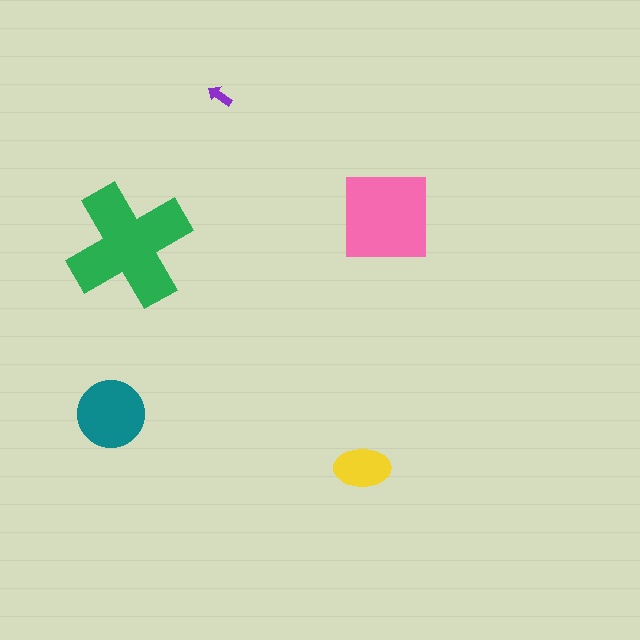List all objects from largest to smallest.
The green cross, the pink square, the teal circle, the yellow ellipse, the purple arrow.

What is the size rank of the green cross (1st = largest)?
1st.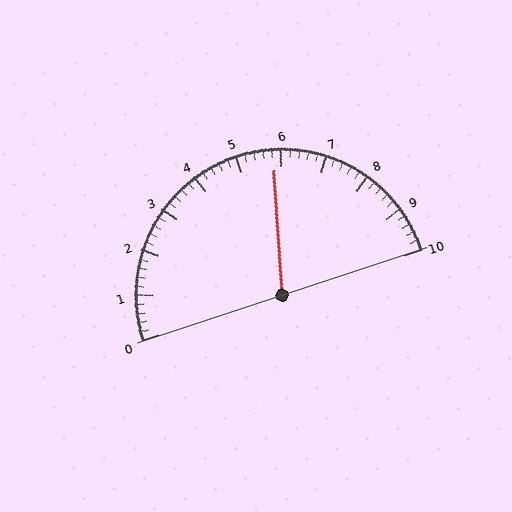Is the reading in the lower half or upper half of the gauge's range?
The reading is in the upper half of the range (0 to 10).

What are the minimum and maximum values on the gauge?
The gauge ranges from 0 to 10.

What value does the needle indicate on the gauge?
The needle indicates approximately 5.8.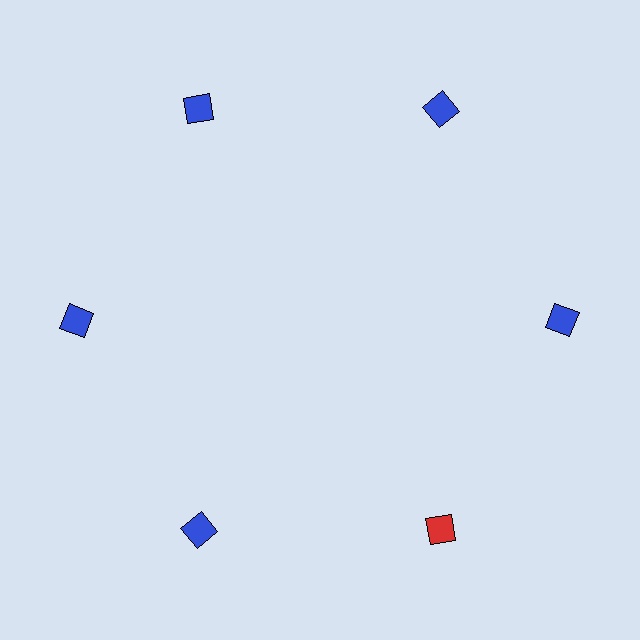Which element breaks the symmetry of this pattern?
The red square at roughly the 5 o'clock position breaks the symmetry. All other shapes are blue squares.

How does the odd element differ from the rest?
It has a different color: red instead of blue.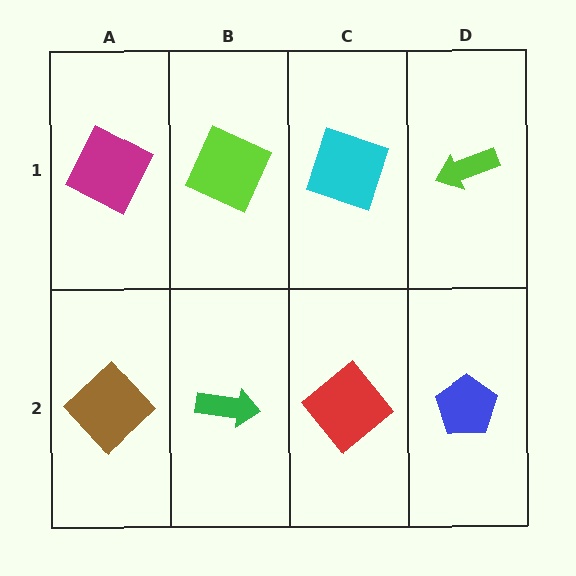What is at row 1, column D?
A lime arrow.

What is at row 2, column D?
A blue pentagon.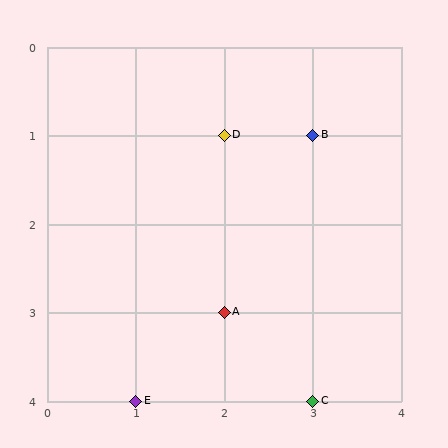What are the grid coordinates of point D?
Point D is at grid coordinates (2, 1).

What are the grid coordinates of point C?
Point C is at grid coordinates (3, 4).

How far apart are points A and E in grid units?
Points A and E are 1 column and 1 row apart (about 1.4 grid units diagonally).